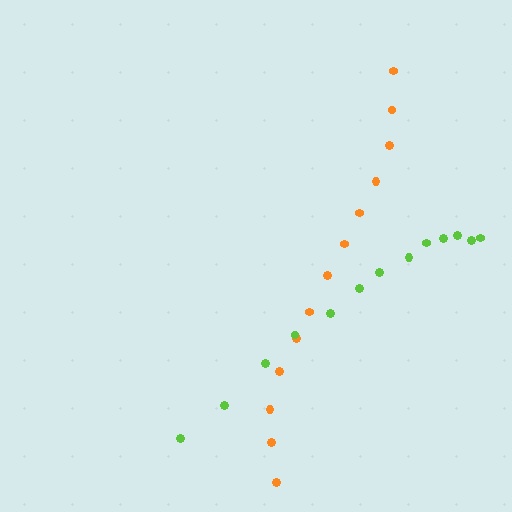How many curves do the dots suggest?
There are 2 distinct paths.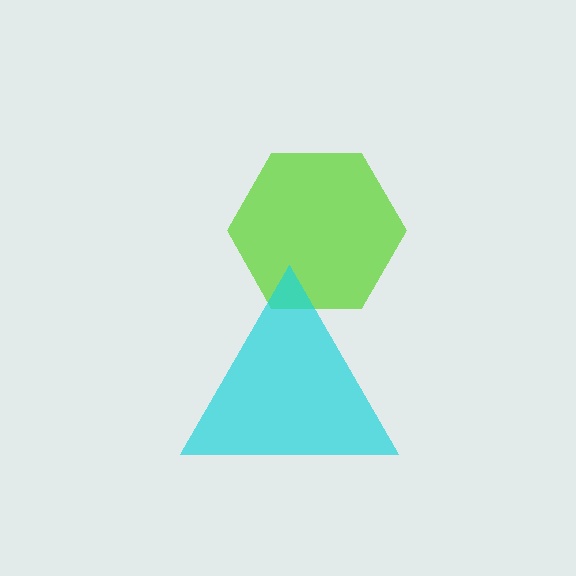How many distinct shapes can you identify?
There are 2 distinct shapes: a lime hexagon, a cyan triangle.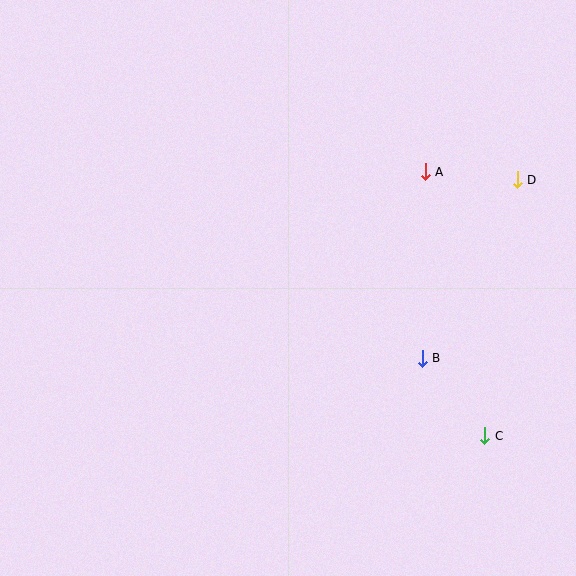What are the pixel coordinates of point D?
Point D is at (517, 180).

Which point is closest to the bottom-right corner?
Point C is closest to the bottom-right corner.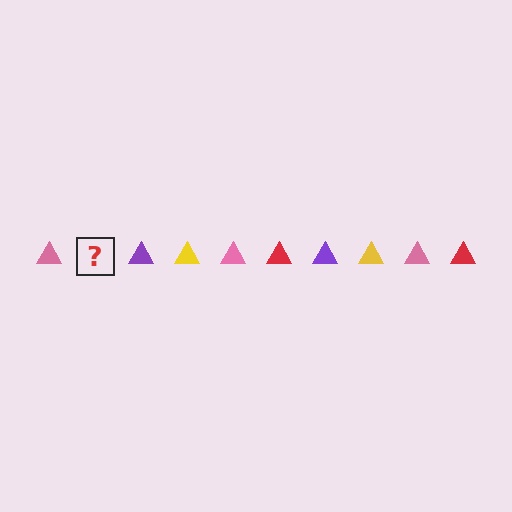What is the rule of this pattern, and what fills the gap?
The rule is that the pattern cycles through pink, red, purple, yellow triangles. The gap should be filled with a red triangle.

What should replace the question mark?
The question mark should be replaced with a red triangle.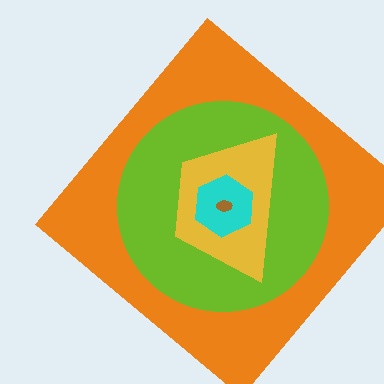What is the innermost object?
The brown ellipse.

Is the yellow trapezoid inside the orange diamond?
Yes.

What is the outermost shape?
The orange diamond.